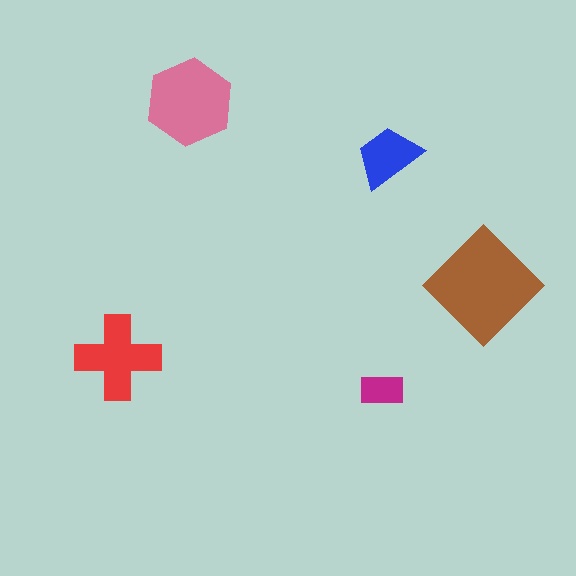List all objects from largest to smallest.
The brown diamond, the pink hexagon, the red cross, the blue trapezoid, the magenta rectangle.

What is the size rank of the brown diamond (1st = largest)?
1st.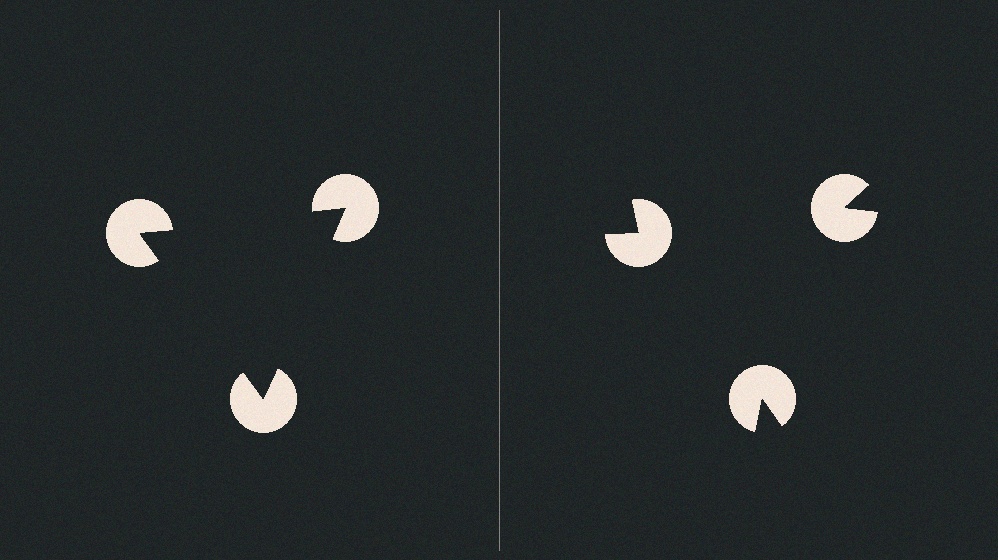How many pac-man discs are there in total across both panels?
6 — 3 on each side.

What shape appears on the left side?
An illusory triangle.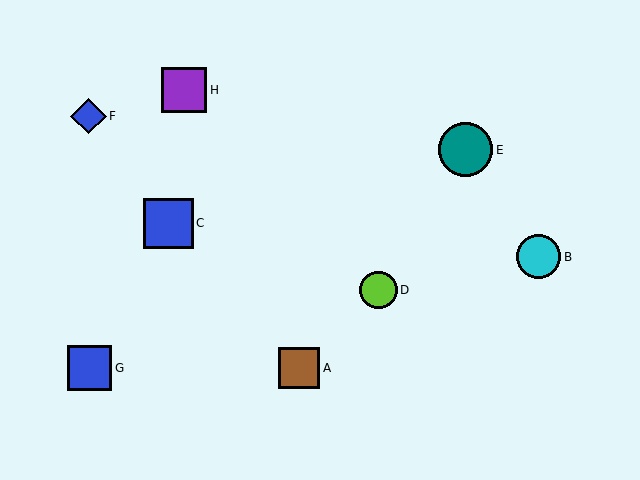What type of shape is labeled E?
Shape E is a teal circle.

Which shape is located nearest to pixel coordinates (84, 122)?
The blue diamond (labeled F) at (89, 116) is nearest to that location.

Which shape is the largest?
The teal circle (labeled E) is the largest.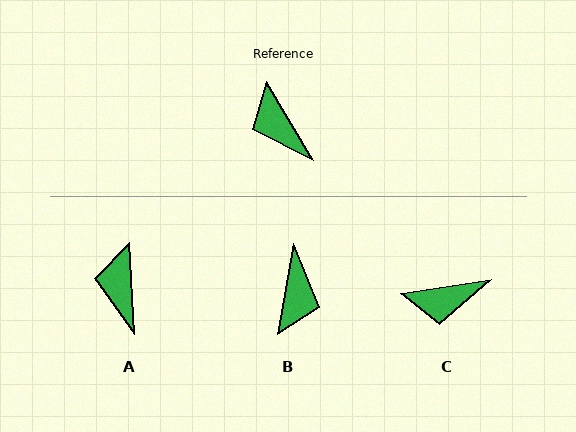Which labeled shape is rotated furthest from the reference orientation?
B, about 139 degrees away.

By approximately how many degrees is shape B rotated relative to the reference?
Approximately 139 degrees counter-clockwise.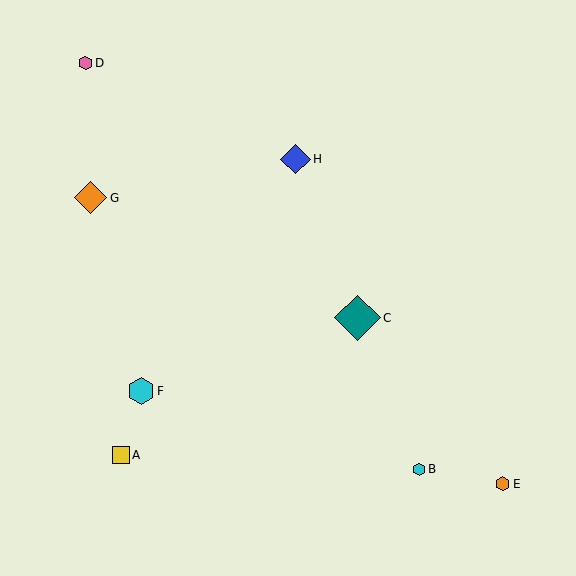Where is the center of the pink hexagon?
The center of the pink hexagon is at (86, 63).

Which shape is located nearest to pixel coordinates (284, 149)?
The blue diamond (labeled H) at (296, 159) is nearest to that location.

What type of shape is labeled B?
Shape B is a cyan hexagon.